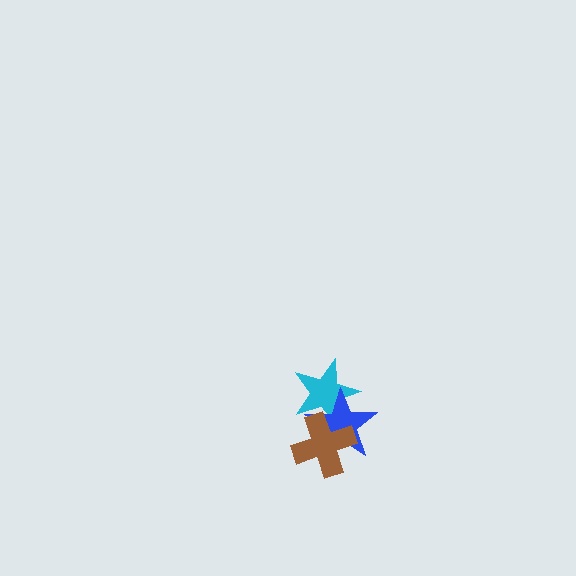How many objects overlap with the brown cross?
2 objects overlap with the brown cross.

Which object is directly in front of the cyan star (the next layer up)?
The blue star is directly in front of the cyan star.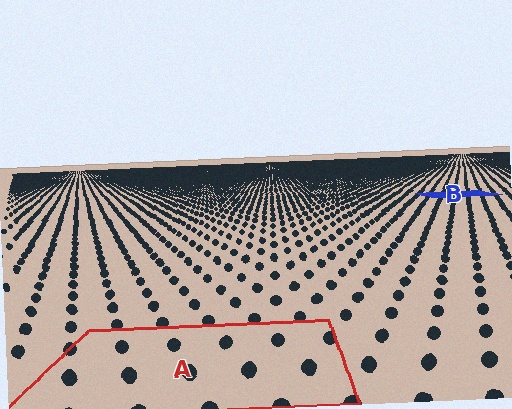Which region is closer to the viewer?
Region A is closer. The texture elements there are larger and more spread out.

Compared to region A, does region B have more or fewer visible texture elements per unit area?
Region B has more texture elements per unit area — they are packed more densely because it is farther away.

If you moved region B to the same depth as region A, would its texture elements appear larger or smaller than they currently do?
They would appear larger. At a closer depth, the same texture elements are projected at a bigger on-screen size.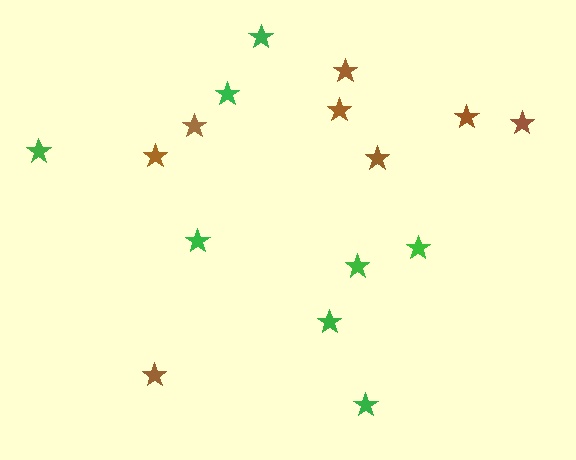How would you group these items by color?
There are 2 groups: one group of brown stars (8) and one group of green stars (8).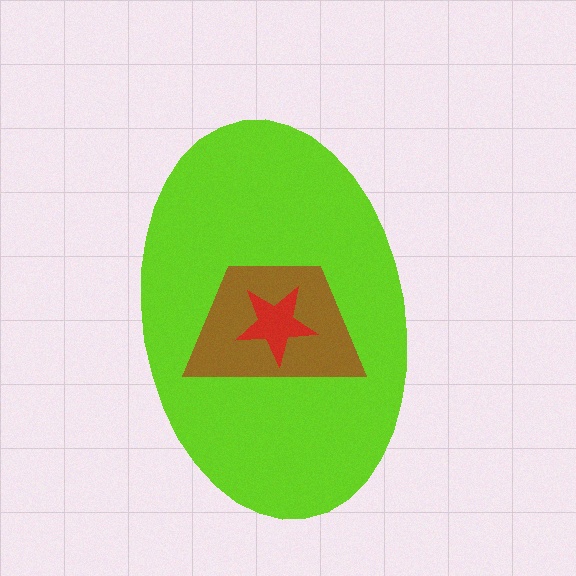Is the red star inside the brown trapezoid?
Yes.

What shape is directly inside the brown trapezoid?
The red star.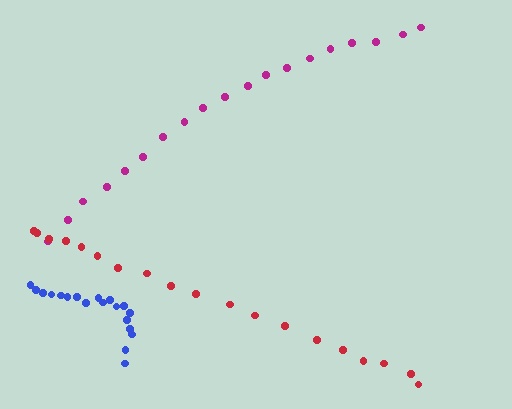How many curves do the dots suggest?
There are 3 distinct paths.